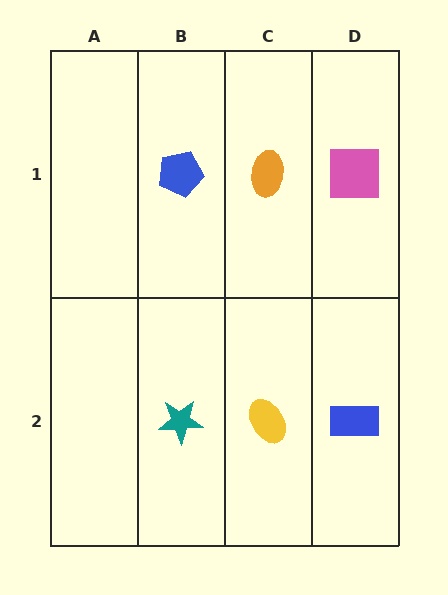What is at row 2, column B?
A teal star.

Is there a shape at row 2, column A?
No, that cell is empty.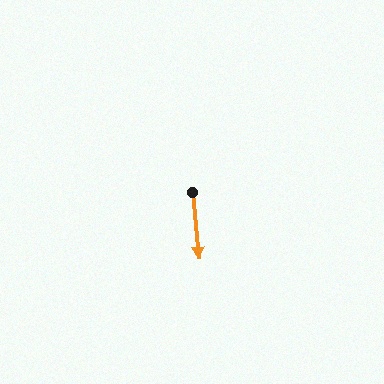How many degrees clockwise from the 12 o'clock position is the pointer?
Approximately 174 degrees.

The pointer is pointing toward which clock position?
Roughly 6 o'clock.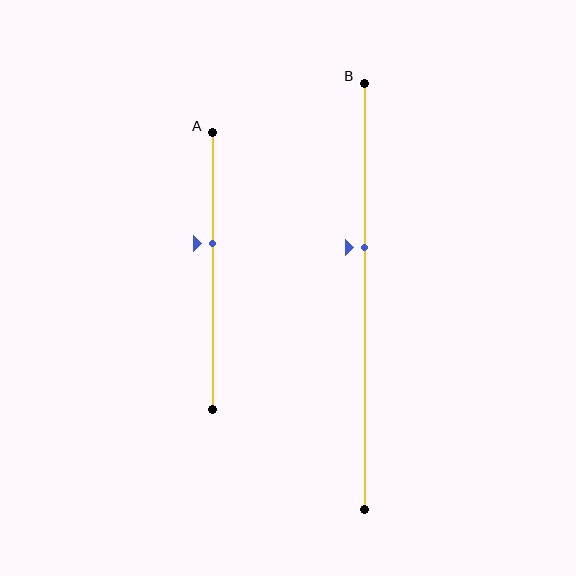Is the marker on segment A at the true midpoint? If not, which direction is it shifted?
No, the marker on segment A is shifted upward by about 10% of the segment length.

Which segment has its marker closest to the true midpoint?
Segment A has its marker closest to the true midpoint.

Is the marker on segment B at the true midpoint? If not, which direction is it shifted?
No, the marker on segment B is shifted upward by about 11% of the segment length.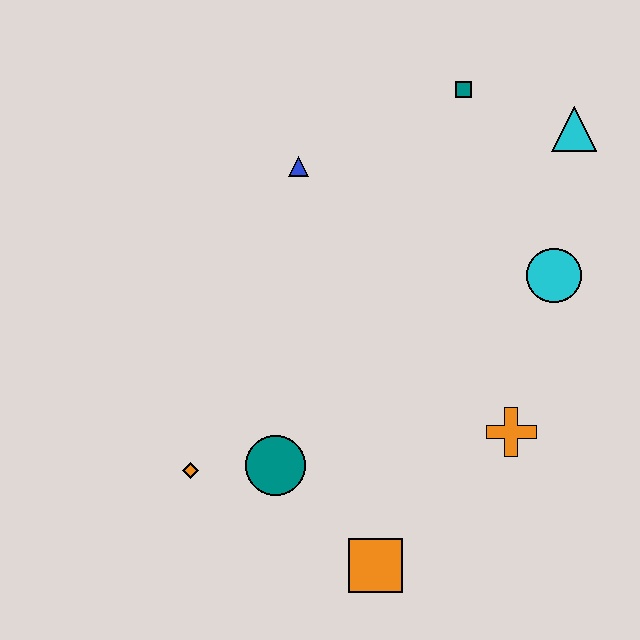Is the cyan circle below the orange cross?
No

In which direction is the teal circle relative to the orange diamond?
The teal circle is to the right of the orange diamond.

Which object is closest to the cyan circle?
The cyan triangle is closest to the cyan circle.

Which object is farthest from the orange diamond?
The cyan triangle is farthest from the orange diamond.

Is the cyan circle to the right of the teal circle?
Yes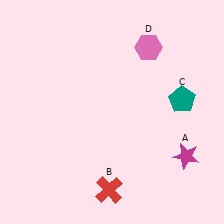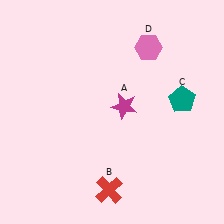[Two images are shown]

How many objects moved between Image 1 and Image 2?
1 object moved between the two images.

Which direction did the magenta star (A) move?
The magenta star (A) moved left.